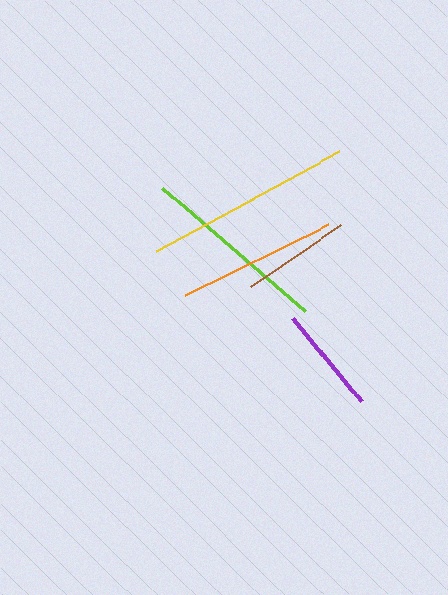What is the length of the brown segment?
The brown segment is approximately 109 pixels long.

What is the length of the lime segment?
The lime segment is approximately 188 pixels long.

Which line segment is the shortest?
The purple line is the shortest at approximately 108 pixels.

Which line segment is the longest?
The yellow line is the longest at approximately 209 pixels.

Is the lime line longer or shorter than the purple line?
The lime line is longer than the purple line.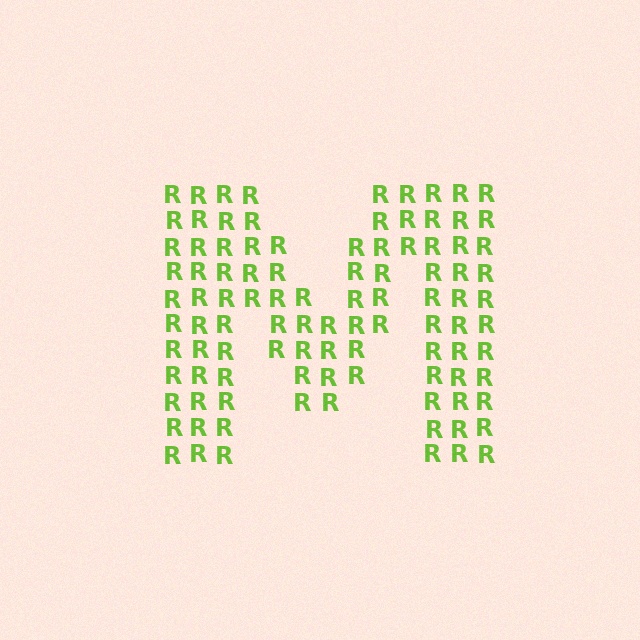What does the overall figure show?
The overall figure shows the letter M.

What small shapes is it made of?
It is made of small letter R's.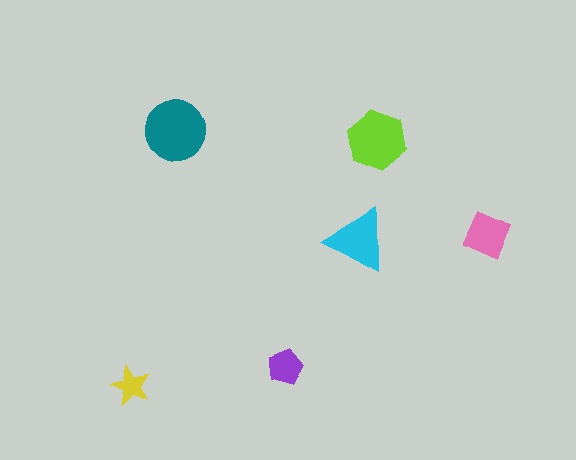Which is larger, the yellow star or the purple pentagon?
The purple pentagon.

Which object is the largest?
The teal circle.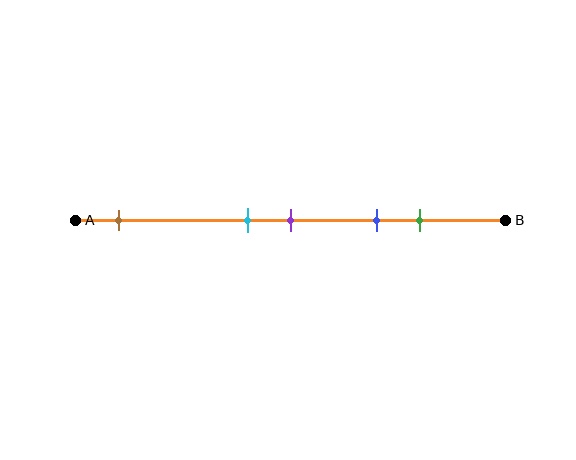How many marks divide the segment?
There are 5 marks dividing the segment.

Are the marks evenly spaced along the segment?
No, the marks are not evenly spaced.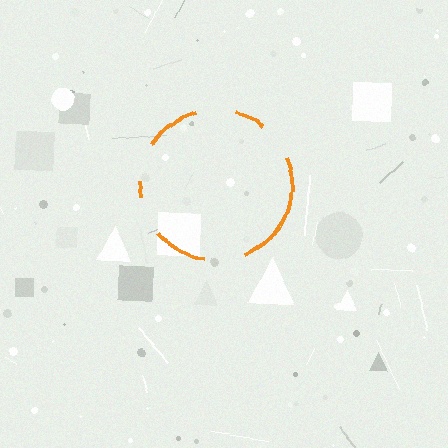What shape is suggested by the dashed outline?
The dashed outline suggests a circle.